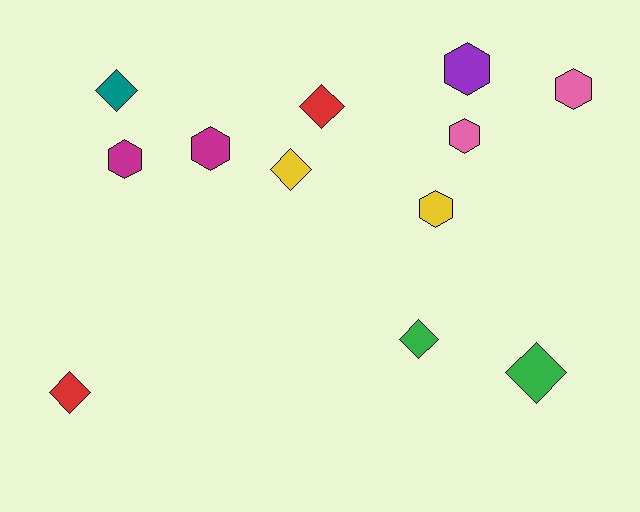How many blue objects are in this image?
There are no blue objects.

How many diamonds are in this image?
There are 6 diamonds.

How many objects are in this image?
There are 12 objects.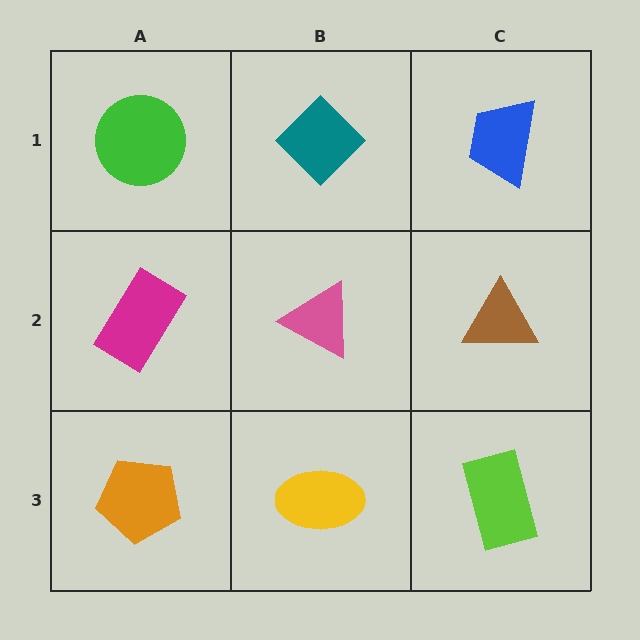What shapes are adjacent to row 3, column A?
A magenta rectangle (row 2, column A), a yellow ellipse (row 3, column B).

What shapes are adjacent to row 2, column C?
A blue trapezoid (row 1, column C), a lime rectangle (row 3, column C), a pink triangle (row 2, column B).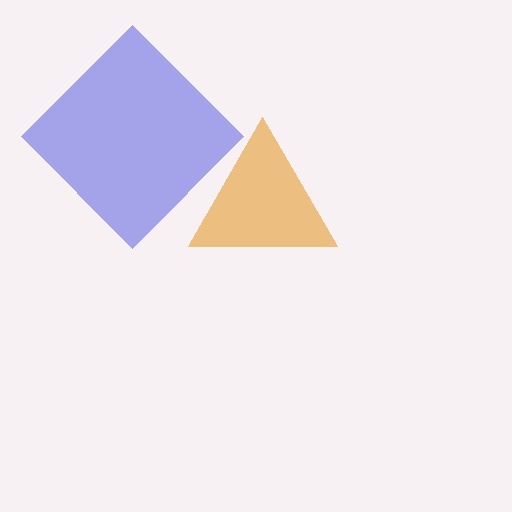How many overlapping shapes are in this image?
There are 2 overlapping shapes in the image.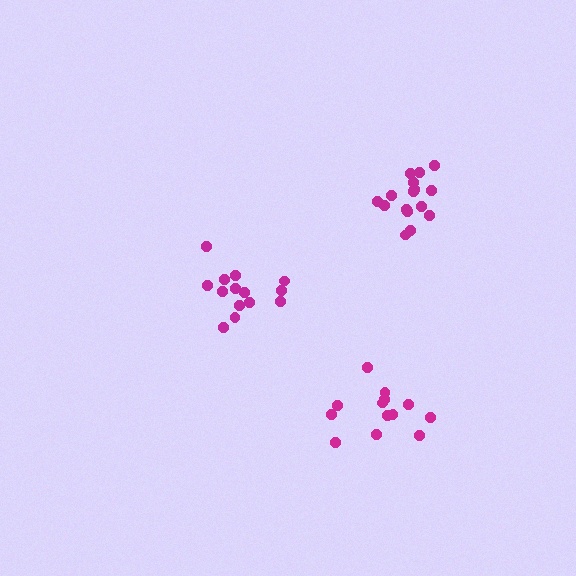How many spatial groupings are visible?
There are 3 spatial groupings.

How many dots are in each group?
Group 1: 14 dots, Group 2: 16 dots, Group 3: 13 dots (43 total).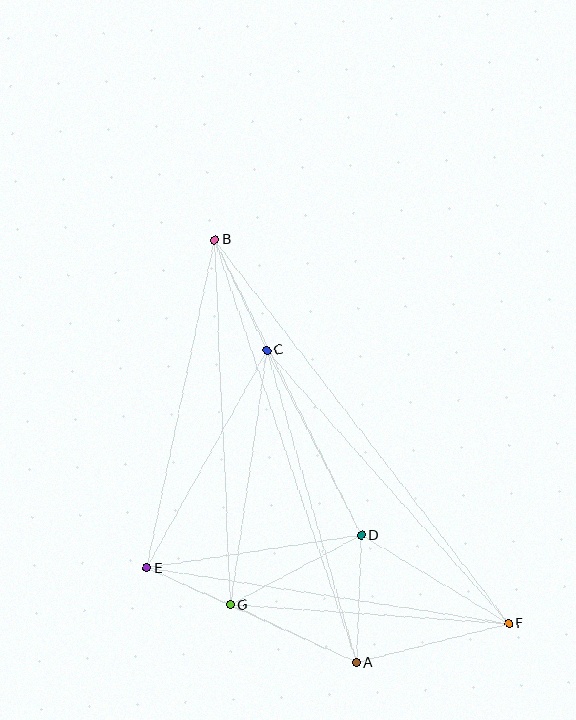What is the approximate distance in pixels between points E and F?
The distance between E and F is approximately 366 pixels.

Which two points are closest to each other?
Points E and G are closest to each other.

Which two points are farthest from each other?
Points B and F are farthest from each other.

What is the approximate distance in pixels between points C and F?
The distance between C and F is approximately 365 pixels.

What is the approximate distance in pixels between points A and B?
The distance between A and B is approximately 446 pixels.